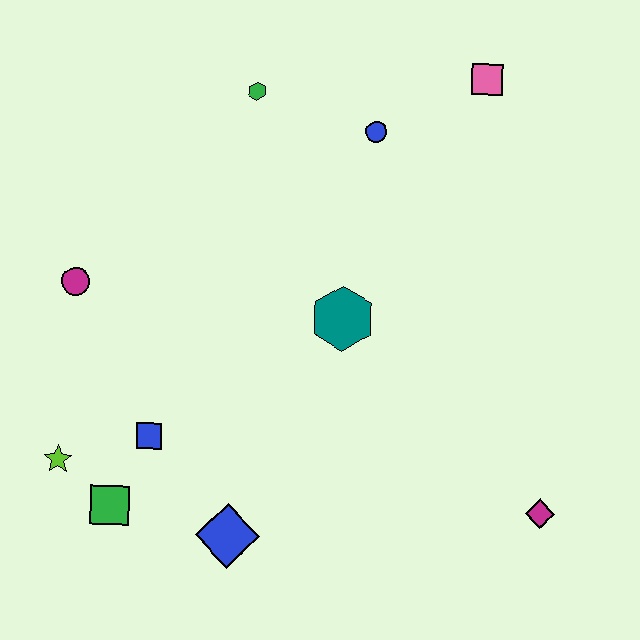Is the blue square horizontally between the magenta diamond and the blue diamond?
No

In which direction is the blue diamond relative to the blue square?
The blue diamond is below the blue square.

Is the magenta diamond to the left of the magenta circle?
No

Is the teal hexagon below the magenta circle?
Yes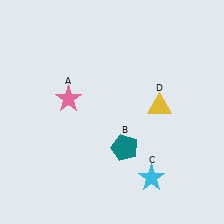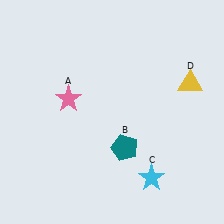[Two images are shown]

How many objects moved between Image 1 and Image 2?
1 object moved between the two images.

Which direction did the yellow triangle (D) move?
The yellow triangle (D) moved right.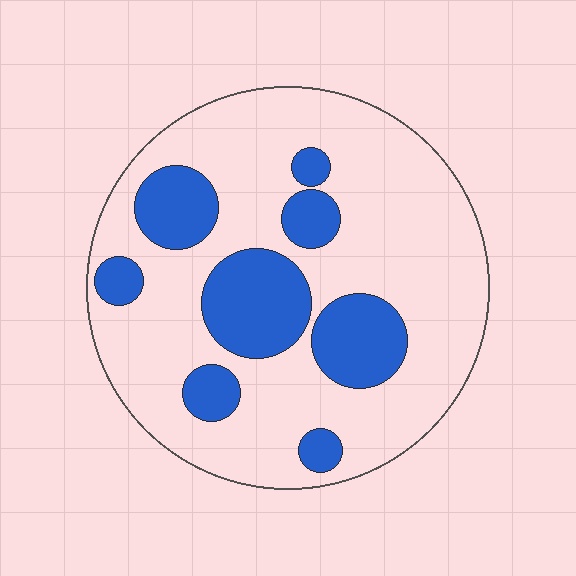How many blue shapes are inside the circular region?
8.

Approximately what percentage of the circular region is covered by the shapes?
Approximately 25%.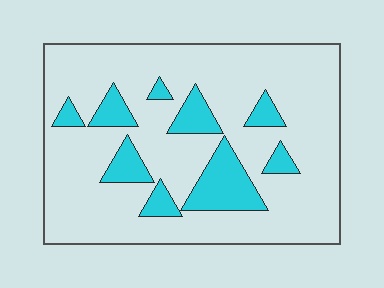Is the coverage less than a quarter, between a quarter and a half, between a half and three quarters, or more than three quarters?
Less than a quarter.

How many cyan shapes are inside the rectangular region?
9.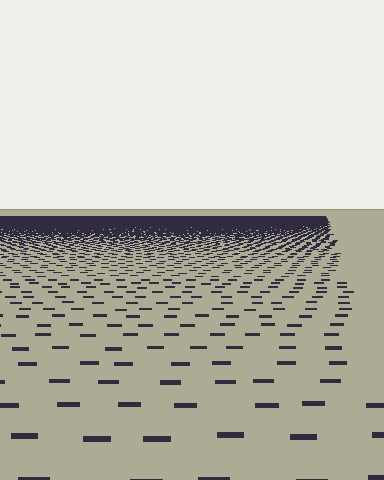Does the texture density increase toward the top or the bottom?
Density increases toward the top.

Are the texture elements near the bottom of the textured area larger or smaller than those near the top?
Larger. Near the bottom, elements are closer to the viewer and appear at a bigger on-screen size.